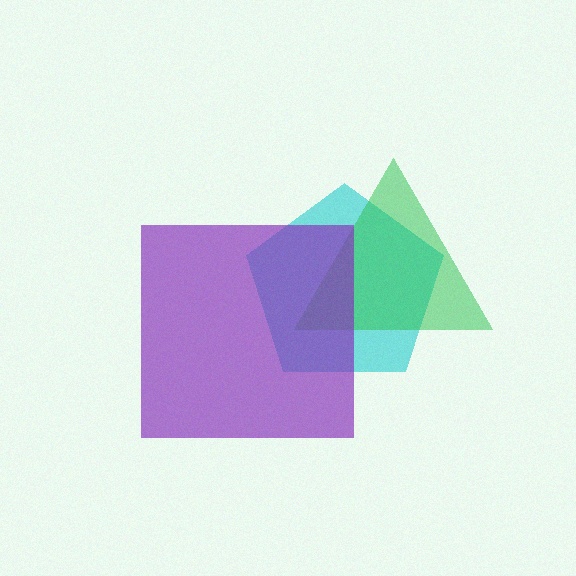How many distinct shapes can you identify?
There are 3 distinct shapes: a cyan pentagon, a green triangle, a purple square.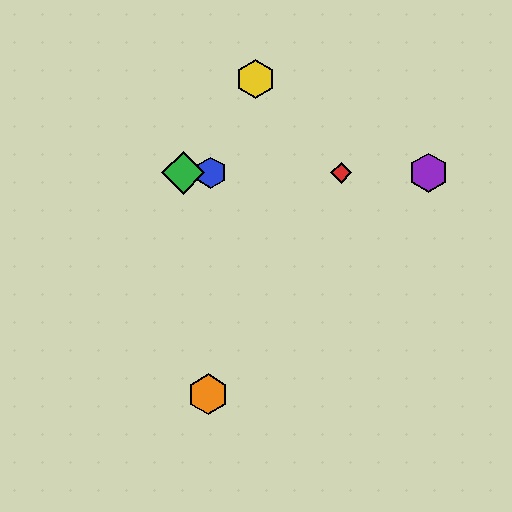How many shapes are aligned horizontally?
4 shapes (the red diamond, the blue hexagon, the green diamond, the purple hexagon) are aligned horizontally.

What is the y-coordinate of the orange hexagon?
The orange hexagon is at y≈394.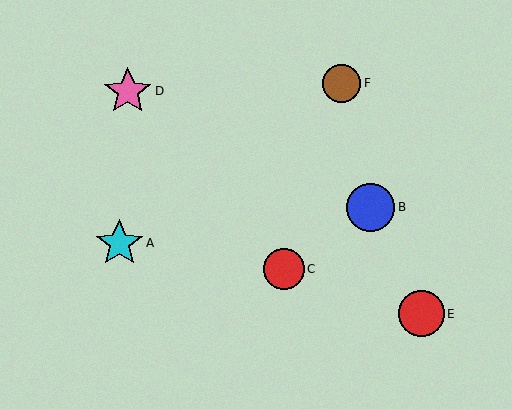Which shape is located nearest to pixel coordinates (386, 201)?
The blue circle (labeled B) at (371, 207) is nearest to that location.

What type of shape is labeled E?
Shape E is a red circle.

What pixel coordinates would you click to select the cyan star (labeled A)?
Click at (119, 243) to select the cyan star A.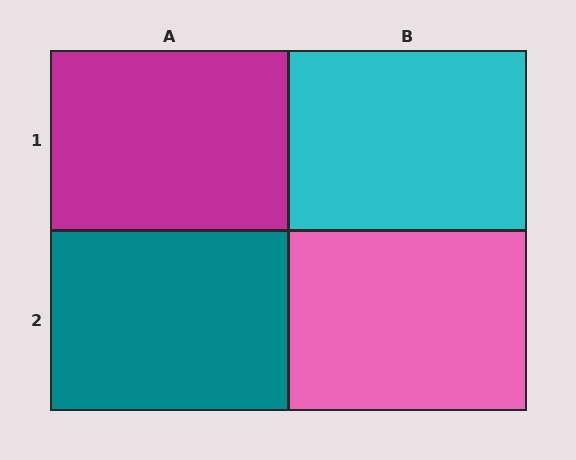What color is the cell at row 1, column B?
Cyan.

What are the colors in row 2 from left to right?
Teal, pink.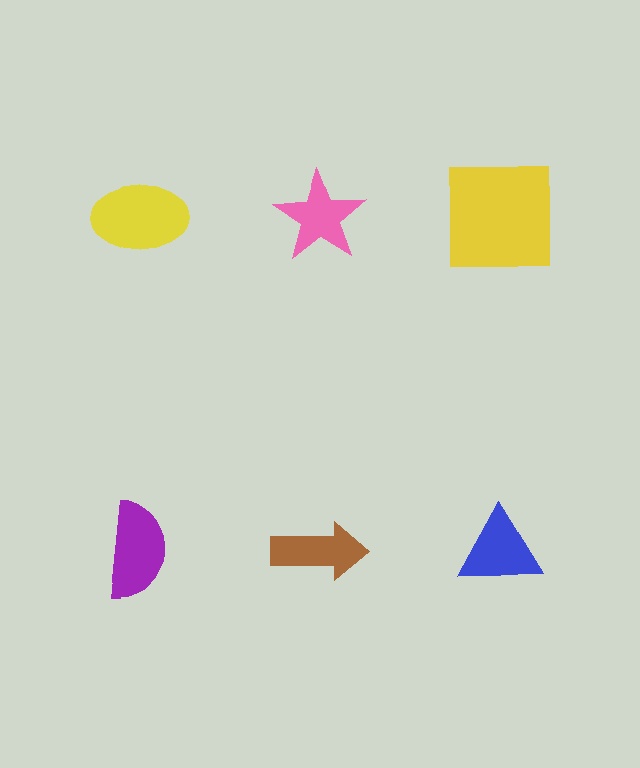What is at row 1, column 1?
A yellow ellipse.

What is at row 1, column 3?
A yellow square.